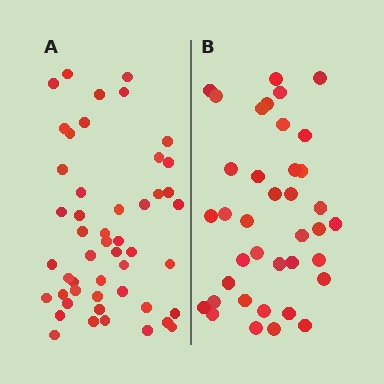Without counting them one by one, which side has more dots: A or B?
Region A (the left region) has more dots.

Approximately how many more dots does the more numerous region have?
Region A has roughly 12 or so more dots than region B.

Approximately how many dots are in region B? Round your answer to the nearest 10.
About 40 dots. (The exact count is 38, which rounds to 40.)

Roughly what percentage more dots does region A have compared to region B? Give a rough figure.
About 30% more.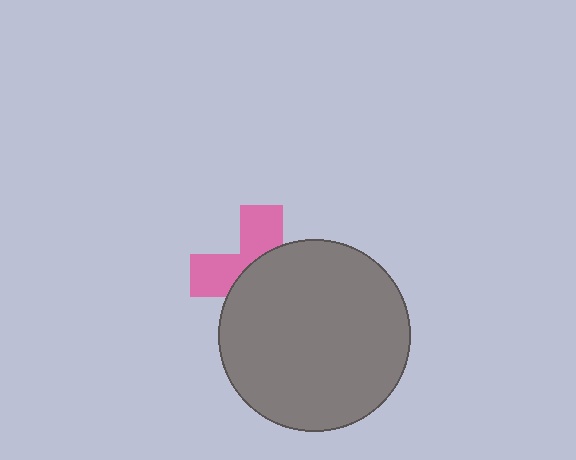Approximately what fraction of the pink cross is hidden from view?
Roughly 59% of the pink cross is hidden behind the gray circle.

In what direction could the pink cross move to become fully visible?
The pink cross could move toward the upper-left. That would shift it out from behind the gray circle entirely.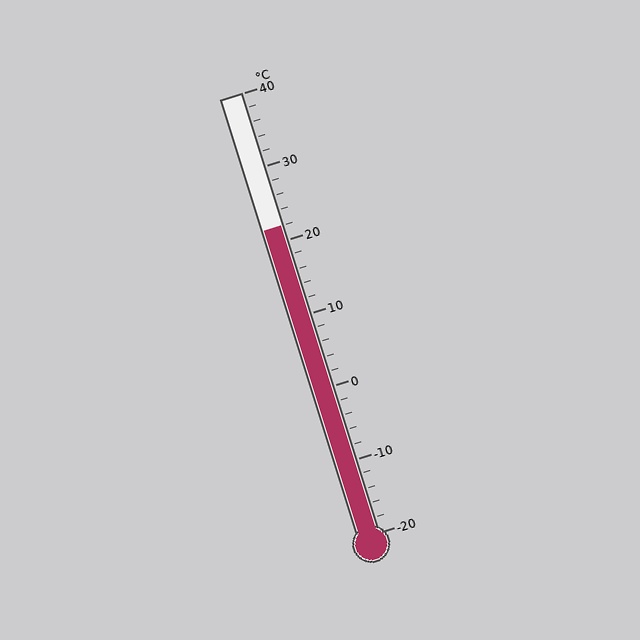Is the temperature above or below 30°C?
The temperature is below 30°C.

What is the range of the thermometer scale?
The thermometer scale ranges from -20°C to 40°C.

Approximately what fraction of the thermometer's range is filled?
The thermometer is filled to approximately 70% of its range.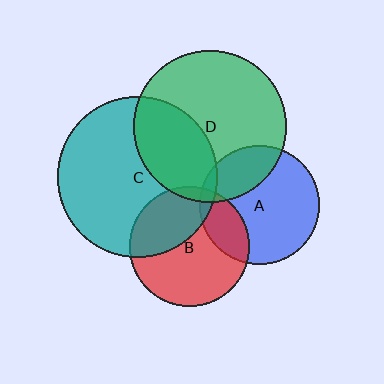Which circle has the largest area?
Circle C (teal).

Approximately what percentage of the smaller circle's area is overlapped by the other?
Approximately 5%.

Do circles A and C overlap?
Yes.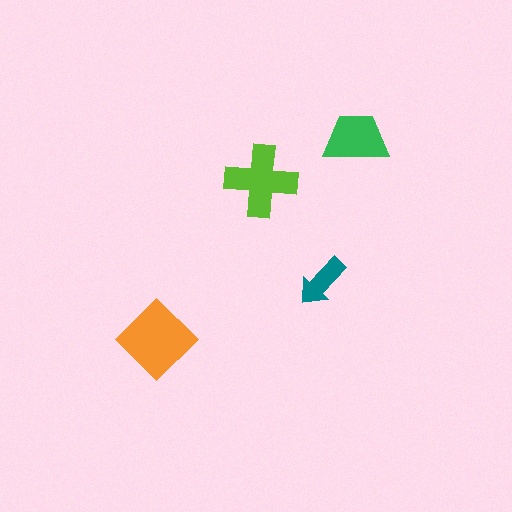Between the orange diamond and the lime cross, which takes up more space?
The orange diamond.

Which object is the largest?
The orange diamond.